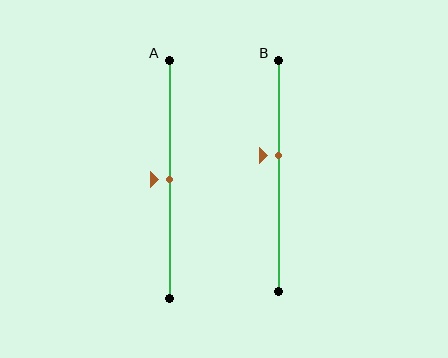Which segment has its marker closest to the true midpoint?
Segment A has its marker closest to the true midpoint.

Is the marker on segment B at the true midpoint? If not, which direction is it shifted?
No, the marker on segment B is shifted upward by about 9% of the segment length.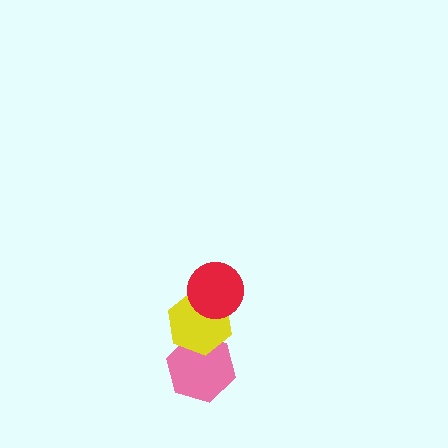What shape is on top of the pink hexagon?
The yellow hexagon is on top of the pink hexagon.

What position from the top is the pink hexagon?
The pink hexagon is 3rd from the top.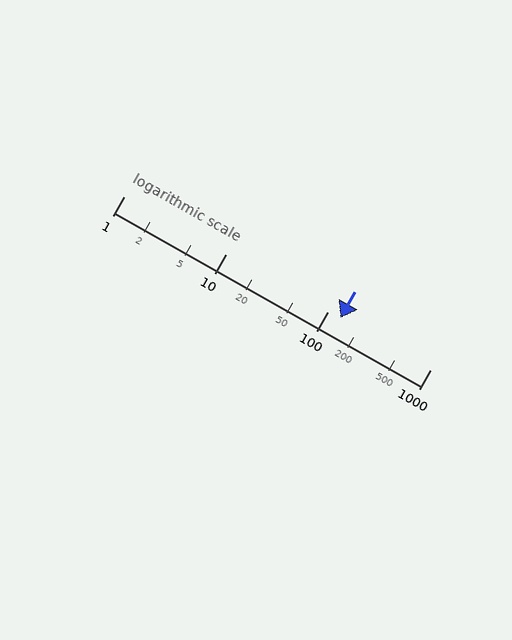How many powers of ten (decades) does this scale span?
The scale spans 3 decades, from 1 to 1000.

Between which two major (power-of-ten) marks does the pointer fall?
The pointer is between 100 and 1000.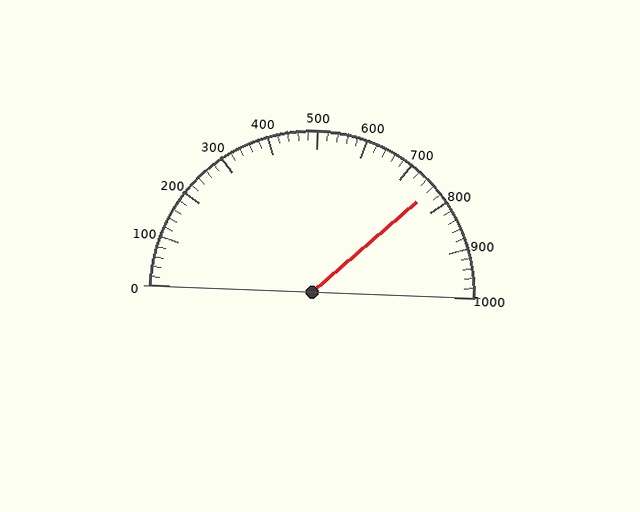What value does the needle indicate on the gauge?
The needle indicates approximately 760.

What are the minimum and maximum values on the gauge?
The gauge ranges from 0 to 1000.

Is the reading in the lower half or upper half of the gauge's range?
The reading is in the upper half of the range (0 to 1000).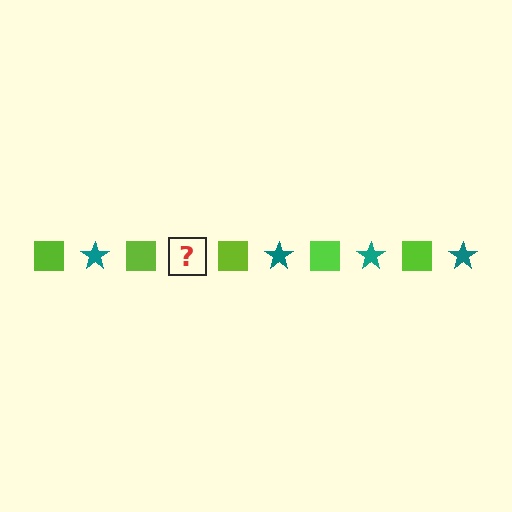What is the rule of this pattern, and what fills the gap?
The rule is that the pattern alternates between lime square and teal star. The gap should be filled with a teal star.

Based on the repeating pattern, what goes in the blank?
The blank should be a teal star.